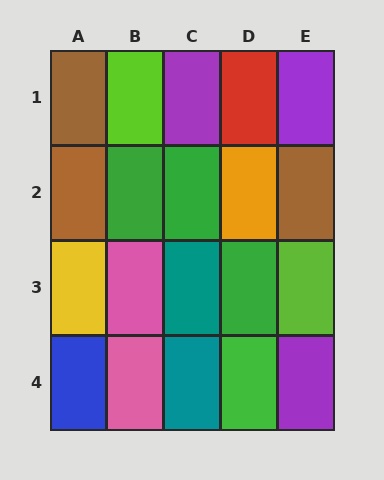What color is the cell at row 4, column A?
Blue.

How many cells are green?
4 cells are green.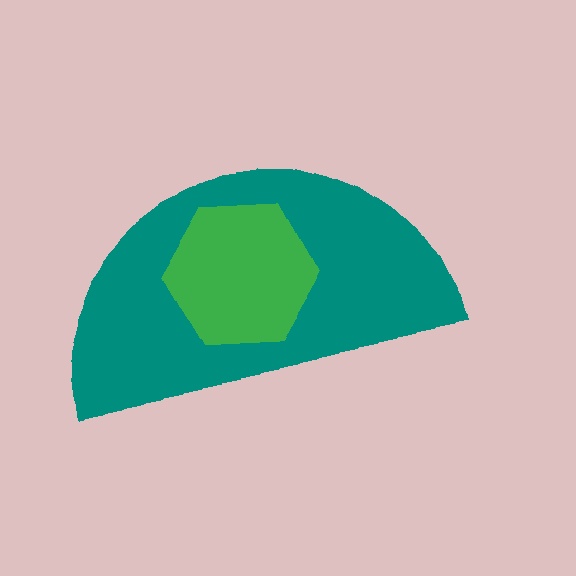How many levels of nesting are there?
2.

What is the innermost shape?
The green hexagon.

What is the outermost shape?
The teal semicircle.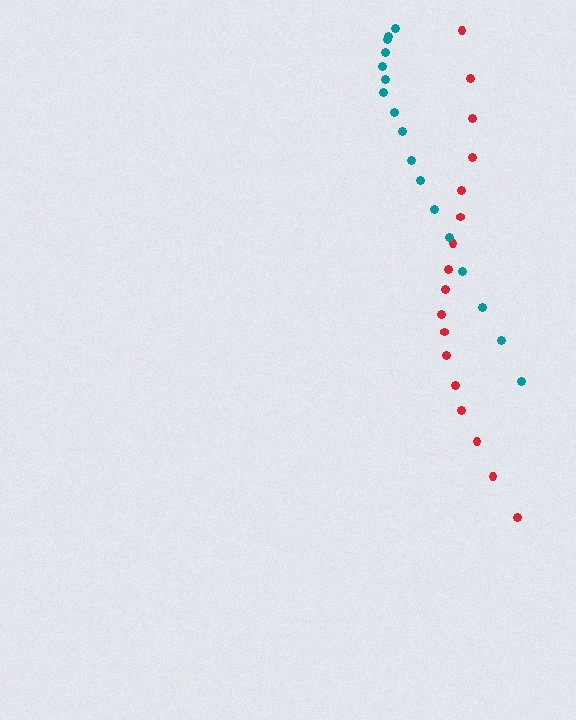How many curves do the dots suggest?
There are 2 distinct paths.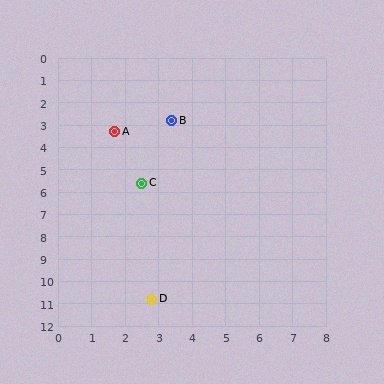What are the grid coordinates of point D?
Point D is at approximately (2.8, 10.8).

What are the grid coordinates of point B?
Point B is at approximately (3.4, 2.8).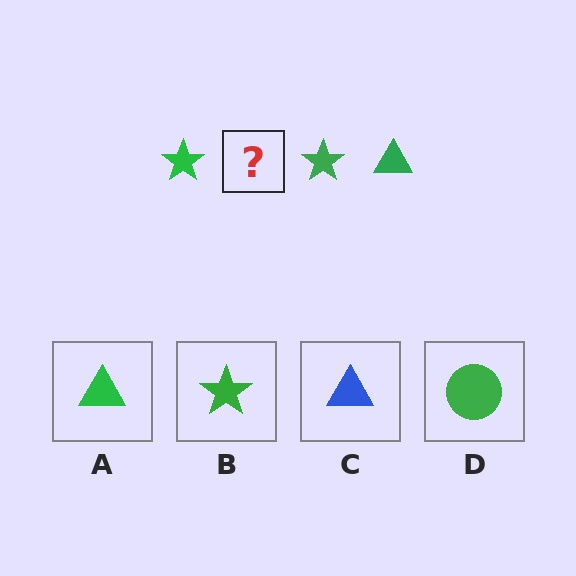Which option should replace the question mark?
Option A.